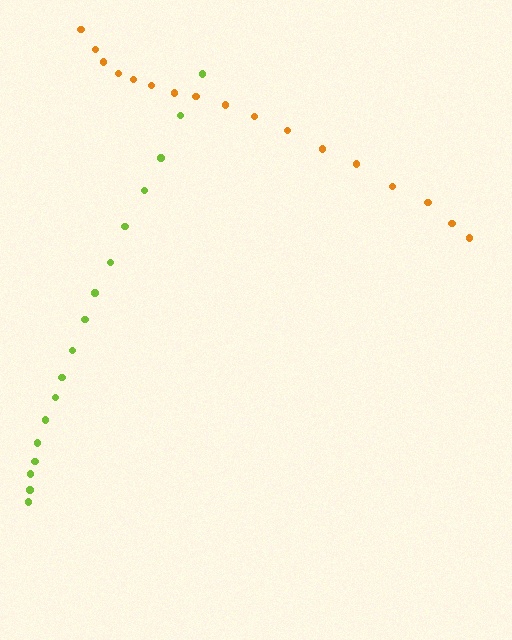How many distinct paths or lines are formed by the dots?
There are 2 distinct paths.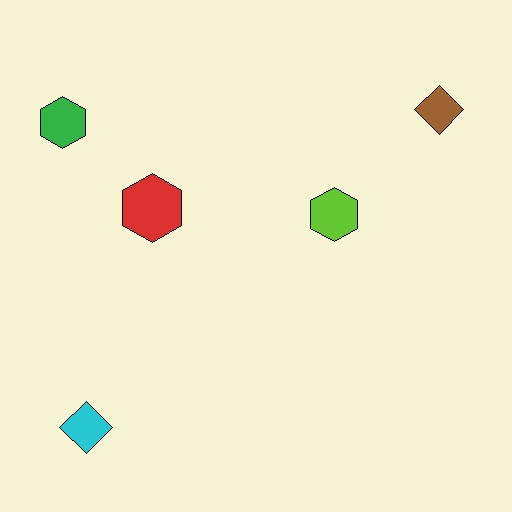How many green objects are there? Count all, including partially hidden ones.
There is 1 green object.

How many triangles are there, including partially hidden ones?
There are no triangles.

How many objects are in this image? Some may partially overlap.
There are 5 objects.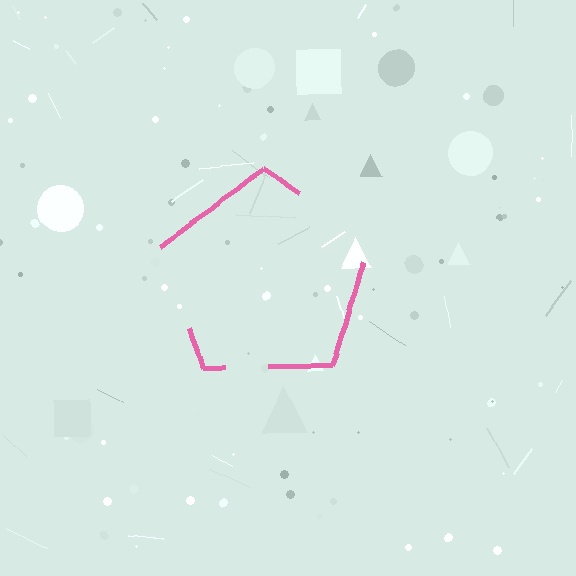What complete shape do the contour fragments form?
The contour fragments form a pentagon.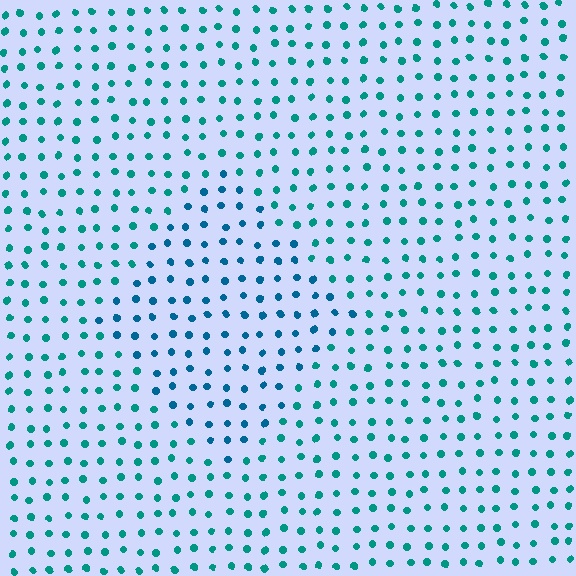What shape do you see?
I see a diamond.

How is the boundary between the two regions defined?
The boundary is defined purely by a slight shift in hue (about 27 degrees). Spacing, size, and orientation are identical on both sides.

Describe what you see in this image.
The image is filled with small teal elements in a uniform arrangement. A diamond-shaped region is visible where the elements are tinted to a slightly different hue, forming a subtle color boundary.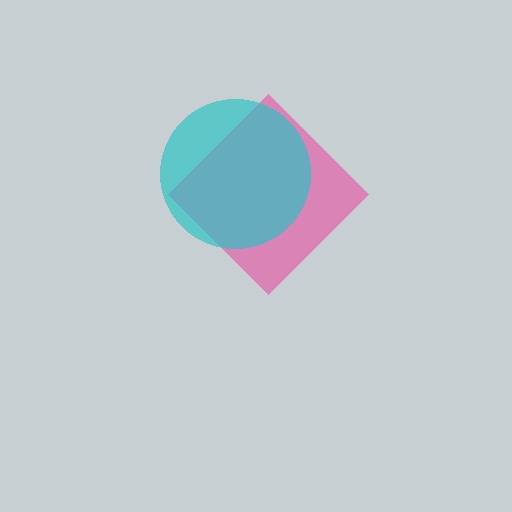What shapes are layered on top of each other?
The layered shapes are: a pink diamond, a cyan circle.